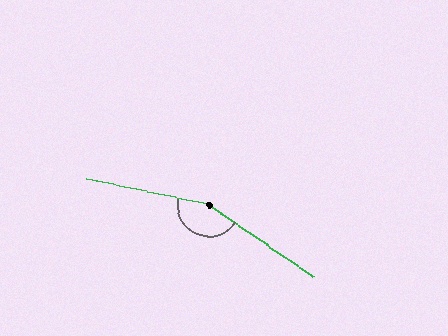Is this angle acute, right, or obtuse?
It is obtuse.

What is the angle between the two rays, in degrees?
Approximately 158 degrees.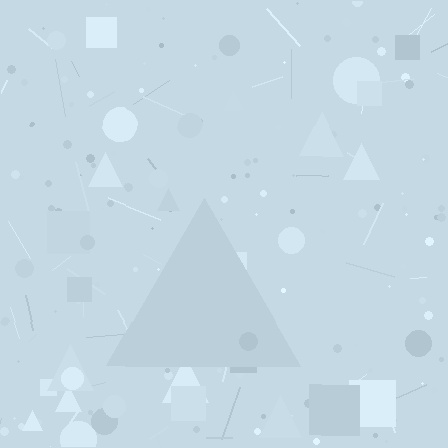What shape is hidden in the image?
A triangle is hidden in the image.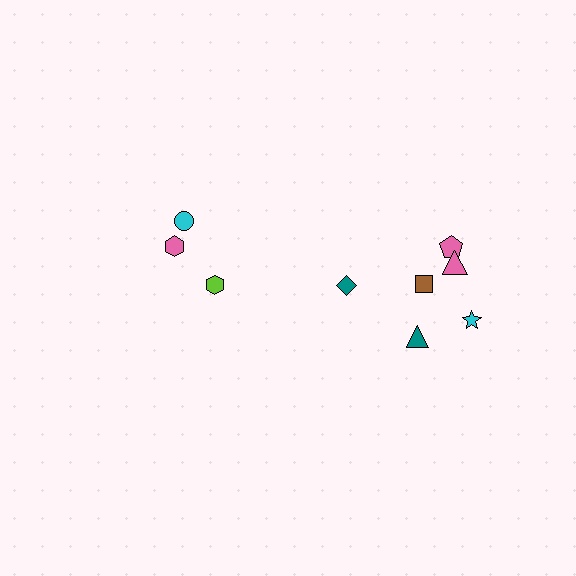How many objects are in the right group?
There are 6 objects.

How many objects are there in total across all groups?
There are 9 objects.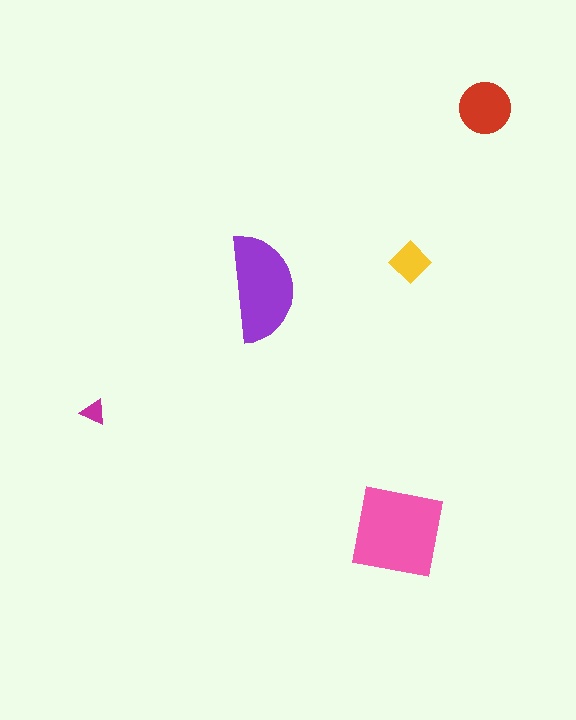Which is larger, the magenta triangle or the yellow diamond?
The yellow diamond.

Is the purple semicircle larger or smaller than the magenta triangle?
Larger.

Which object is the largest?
The pink square.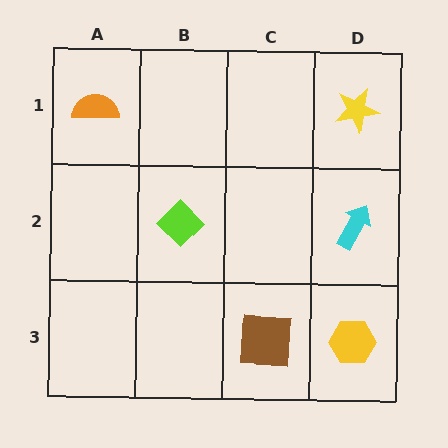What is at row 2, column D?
A cyan arrow.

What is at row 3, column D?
A yellow hexagon.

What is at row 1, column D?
A yellow star.